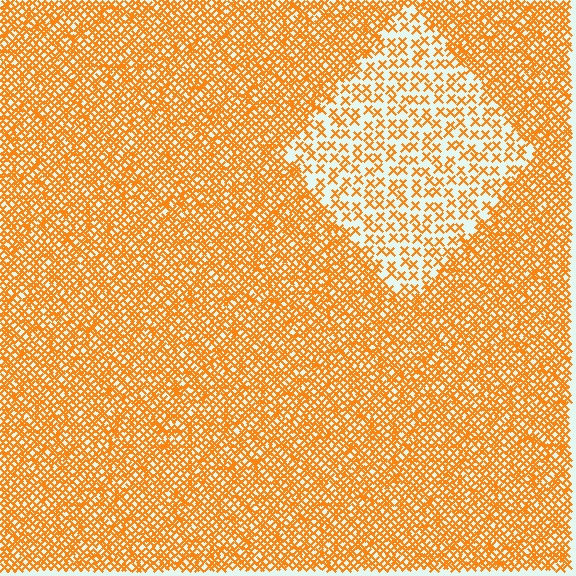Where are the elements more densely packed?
The elements are more densely packed outside the diamond boundary.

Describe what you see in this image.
The image contains small orange elements arranged at two different densities. A diamond-shaped region is visible where the elements are less densely packed than the surrounding area.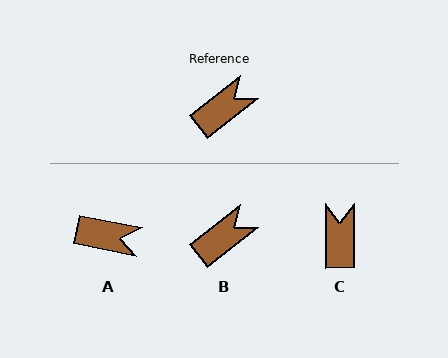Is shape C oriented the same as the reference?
No, it is off by about 53 degrees.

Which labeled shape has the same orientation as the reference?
B.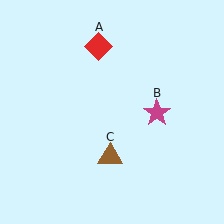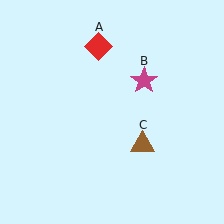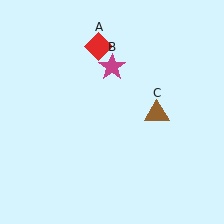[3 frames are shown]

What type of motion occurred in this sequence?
The magenta star (object B), brown triangle (object C) rotated counterclockwise around the center of the scene.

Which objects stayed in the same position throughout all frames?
Red diamond (object A) remained stationary.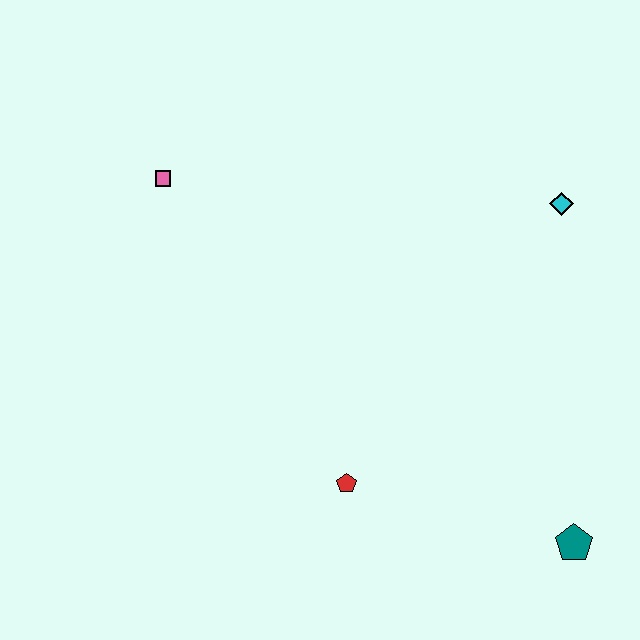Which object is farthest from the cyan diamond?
The pink square is farthest from the cyan diamond.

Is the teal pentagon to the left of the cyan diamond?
No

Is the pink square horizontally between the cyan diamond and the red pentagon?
No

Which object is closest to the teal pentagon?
The red pentagon is closest to the teal pentagon.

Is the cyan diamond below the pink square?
Yes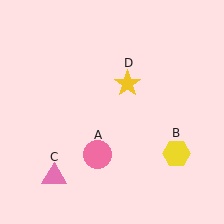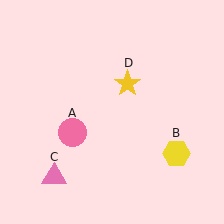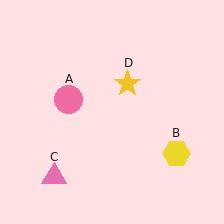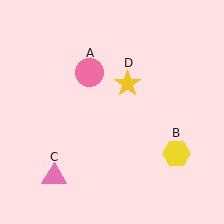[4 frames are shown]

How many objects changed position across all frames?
1 object changed position: pink circle (object A).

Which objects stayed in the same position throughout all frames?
Yellow hexagon (object B) and pink triangle (object C) and yellow star (object D) remained stationary.